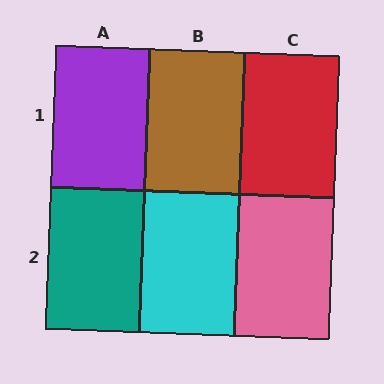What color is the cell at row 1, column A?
Purple.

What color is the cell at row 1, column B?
Brown.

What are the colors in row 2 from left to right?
Teal, cyan, pink.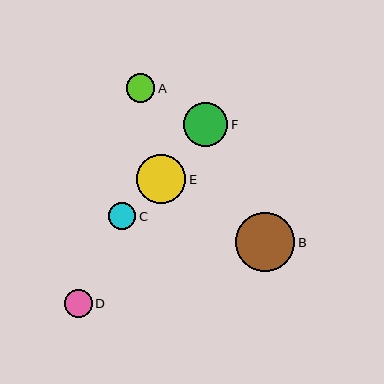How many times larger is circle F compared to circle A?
Circle F is approximately 1.5 times the size of circle A.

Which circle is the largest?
Circle B is the largest with a size of approximately 59 pixels.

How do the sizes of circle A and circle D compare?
Circle A and circle D are approximately the same size.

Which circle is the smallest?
Circle D is the smallest with a size of approximately 27 pixels.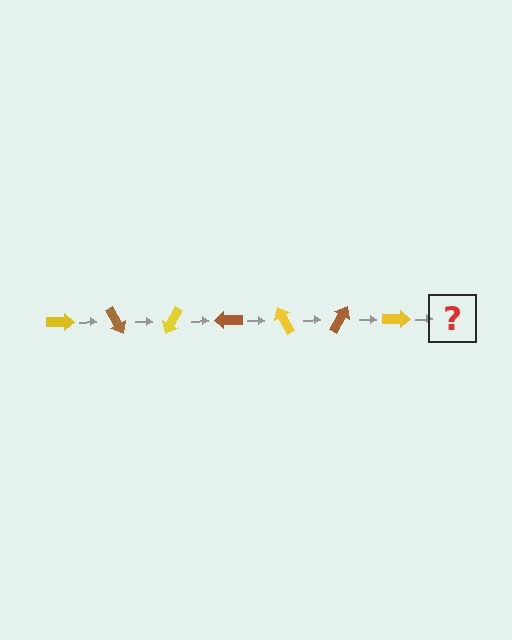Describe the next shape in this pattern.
It should be a brown arrow, rotated 420 degrees from the start.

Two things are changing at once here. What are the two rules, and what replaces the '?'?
The two rules are that it rotates 60 degrees each step and the color cycles through yellow and brown. The '?' should be a brown arrow, rotated 420 degrees from the start.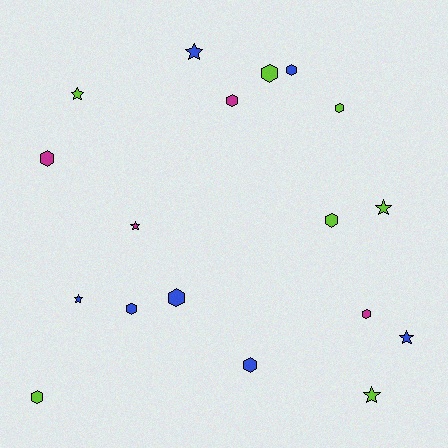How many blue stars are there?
There are 3 blue stars.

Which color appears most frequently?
Lime, with 7 objects.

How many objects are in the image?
There are 18 objects.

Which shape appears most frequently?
Hexagon, with 11 objects.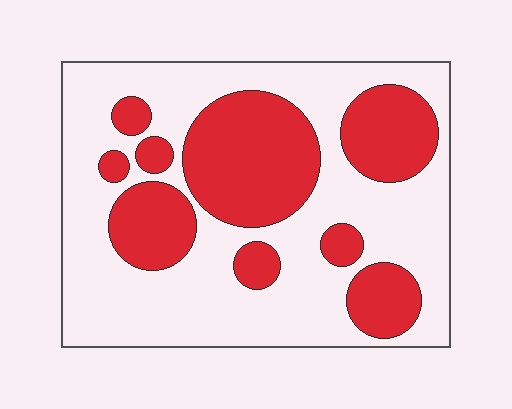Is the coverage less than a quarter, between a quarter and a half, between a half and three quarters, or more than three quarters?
Between a quarter and a half.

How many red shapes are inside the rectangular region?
9.